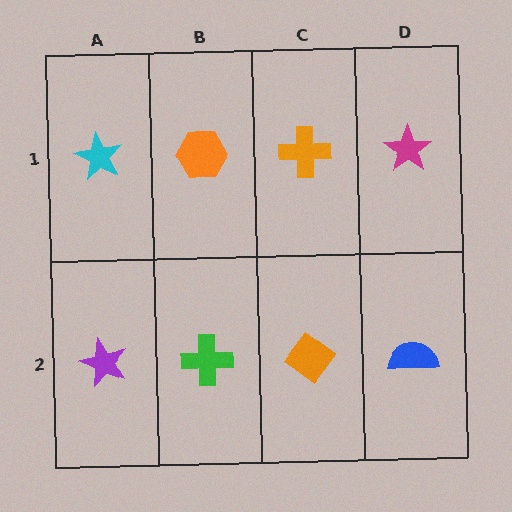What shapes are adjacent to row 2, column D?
A magenta star (row 1, column D), an orange diamond (row 2, column C).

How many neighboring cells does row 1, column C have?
3.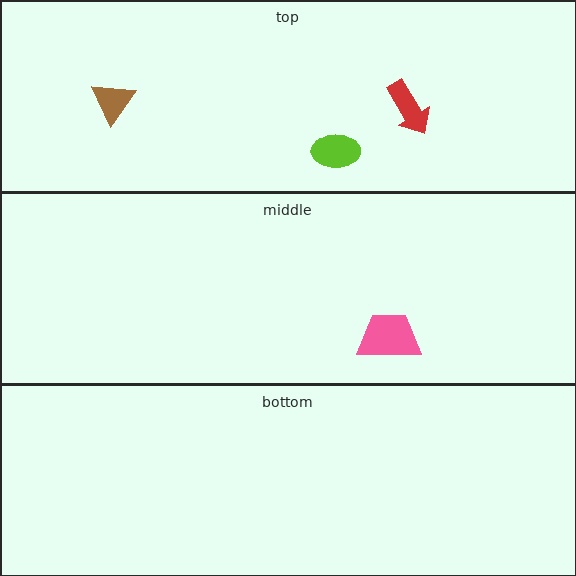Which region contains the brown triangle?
The top region.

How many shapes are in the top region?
3.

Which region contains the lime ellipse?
The top region.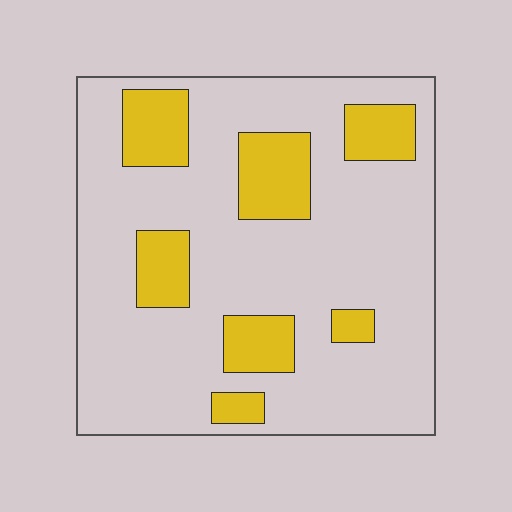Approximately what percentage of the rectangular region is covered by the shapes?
Approximately 20%.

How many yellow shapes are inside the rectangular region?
7.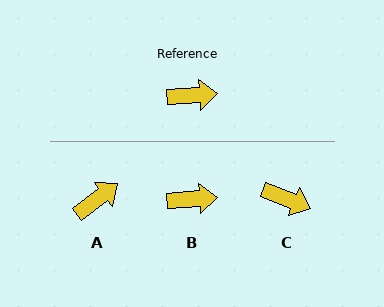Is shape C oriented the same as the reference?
No, it is off by about 25 degrees.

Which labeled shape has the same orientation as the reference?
B.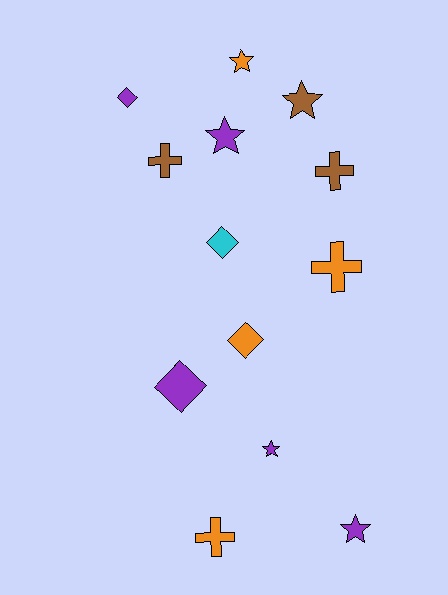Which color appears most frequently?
Purple, with 5 objects.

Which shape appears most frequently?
Star, with 5 objects.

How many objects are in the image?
There are 13 objects.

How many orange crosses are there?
There are 2 orange crosses.